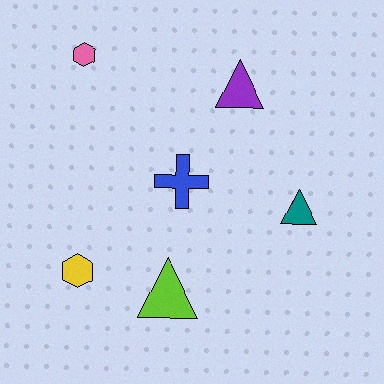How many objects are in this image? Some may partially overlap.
There are 6 objects.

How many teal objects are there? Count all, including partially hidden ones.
There is 1 teal object.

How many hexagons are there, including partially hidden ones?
There are 2 hexagons.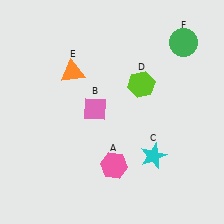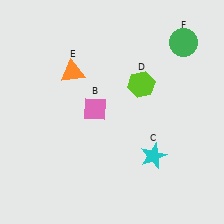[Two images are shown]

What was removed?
The pink hexagon (A) was removed in Image 2.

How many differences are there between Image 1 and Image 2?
There is 1 difference between the two images.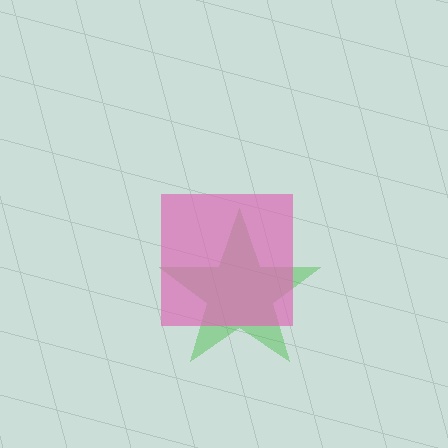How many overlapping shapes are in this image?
There are 2 overlapping shapes in the image.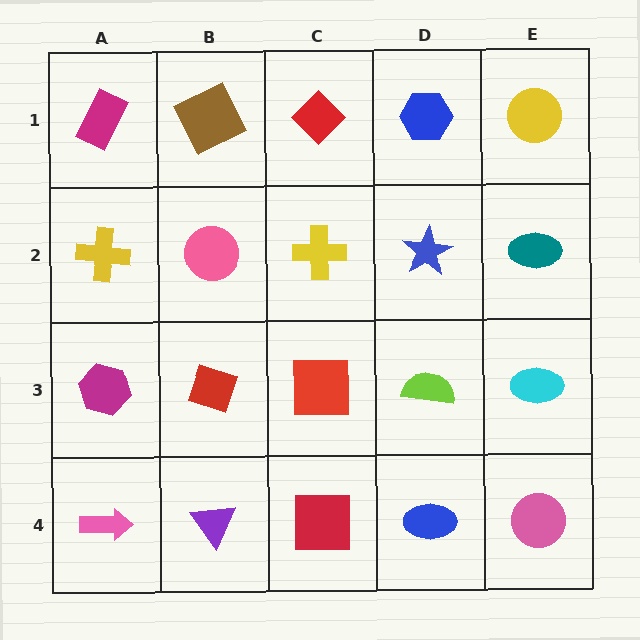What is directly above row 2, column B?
A brown square.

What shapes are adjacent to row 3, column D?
A blue star (row 2, column D), a blue ellipse (row 4, column D), a red square (row 3, column C), a cyan ellipse (row 3, column E).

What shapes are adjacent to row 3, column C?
A yellow cross (row 2, column C), a red square (row 4, column C), a red diamond (row 3, column B), a lime semicircle (row 3, column D).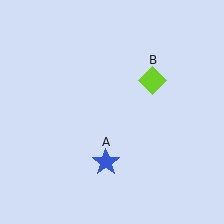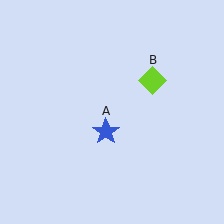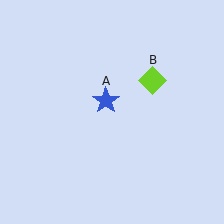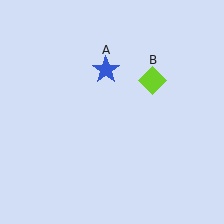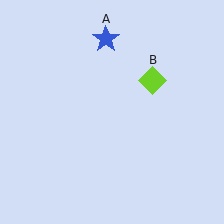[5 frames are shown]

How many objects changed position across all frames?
1 object changed position: blue star (object A).